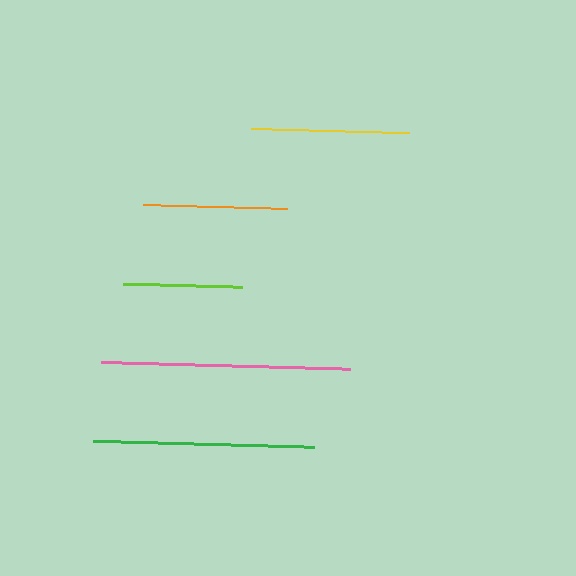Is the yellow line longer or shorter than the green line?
The green line is longer than the yellow line.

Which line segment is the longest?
The pink line is the longest at approximately 249 pixels.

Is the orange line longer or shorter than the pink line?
The pink line is longer than the orange line.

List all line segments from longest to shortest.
From longest to shortest: pink, green, yellow, orange, lime.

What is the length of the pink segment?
The pink segment is approximately 249 pixels long.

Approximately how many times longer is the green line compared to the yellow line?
The green line is approximately 1.4 times the length of the yellow line.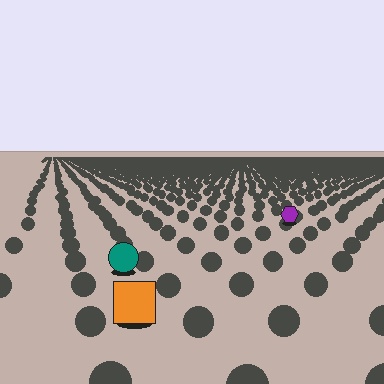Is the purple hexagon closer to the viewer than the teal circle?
No. The teal circle is closer — you can tell from the texture gradient: the ground texture is coarser near it.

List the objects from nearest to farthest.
From nearest to farthest: the orange square, the teal circle, the purple hexagon.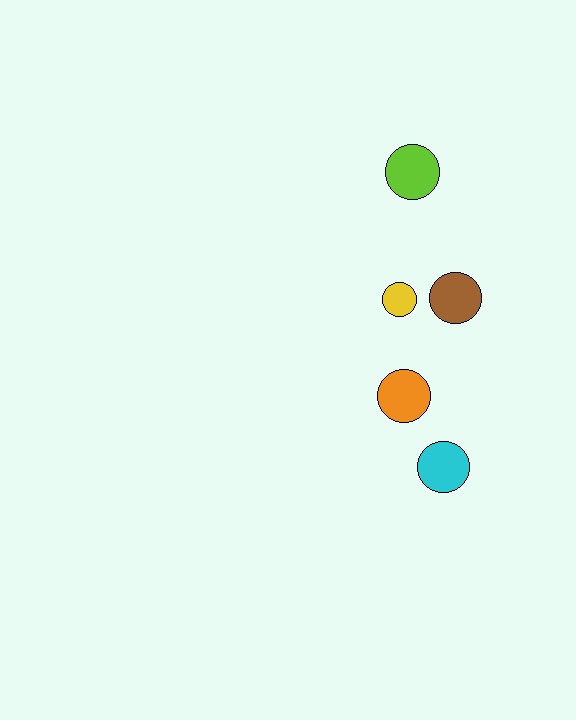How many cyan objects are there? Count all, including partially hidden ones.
There is 1 cyan object.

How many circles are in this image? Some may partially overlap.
There are 5 circles.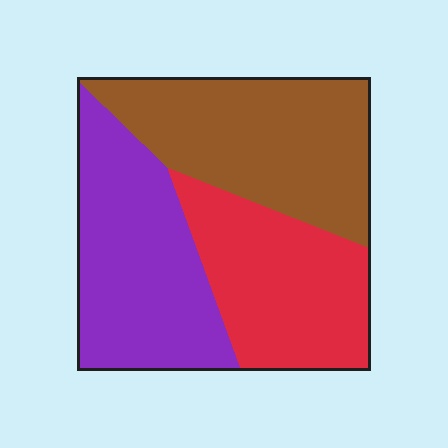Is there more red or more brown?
Brown.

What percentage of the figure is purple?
Purple covers about 35% of the figure.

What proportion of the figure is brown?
Brown takes up about three eighths (3/8) of the figure.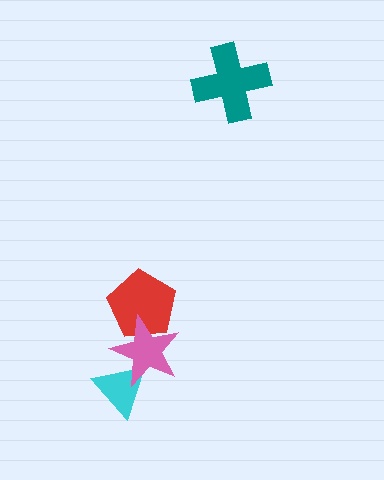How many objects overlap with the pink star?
2 objects overlap with the pink star.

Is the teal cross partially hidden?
No, no other shape covers it.